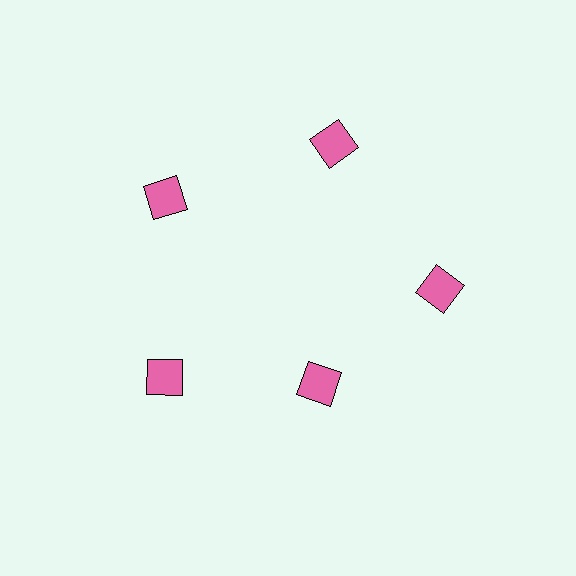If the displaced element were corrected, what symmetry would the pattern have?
It would have 5-fold rotational symmetry — the pattern would map onto itself every 72 degrees.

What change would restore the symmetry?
The symmetry would be restored by moving it outward, back onto the ring so that all 5 squares sit at equal angles and equal distance from the center.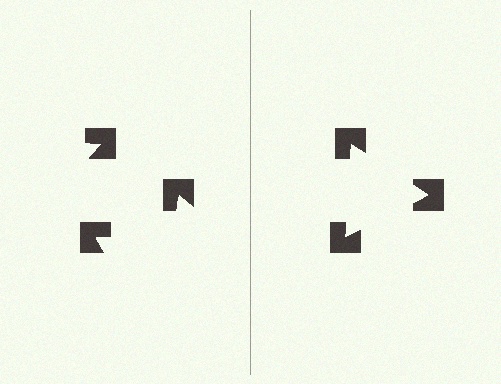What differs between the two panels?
The notched squares are positioned identically on both sides; only the wedge orientations differ. On the right they align to a triangle; on the left they are misaligned.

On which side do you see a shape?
An illusory triangle appears on the right side. On the left side the wedge cuts are rotated, so no coherent shape forms.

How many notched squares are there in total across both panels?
6 — 3 on each side.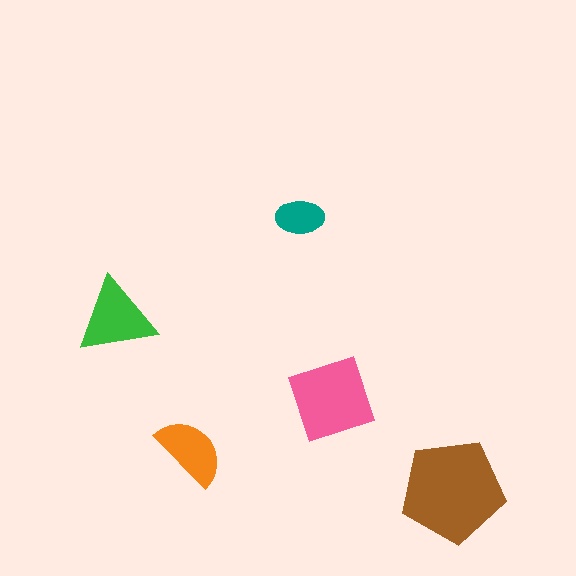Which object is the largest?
The brown pentagon.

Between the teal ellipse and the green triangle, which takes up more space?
The green triangle.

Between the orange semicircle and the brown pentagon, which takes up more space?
The brown pentagon.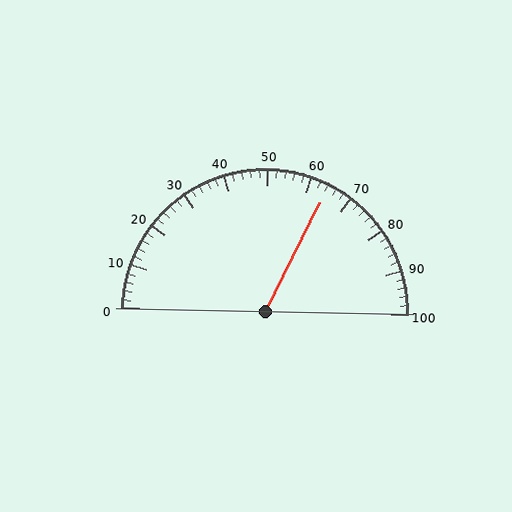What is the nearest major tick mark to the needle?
The nearest major tick mark is 60.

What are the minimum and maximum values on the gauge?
The gauge ranges from 0 to 100.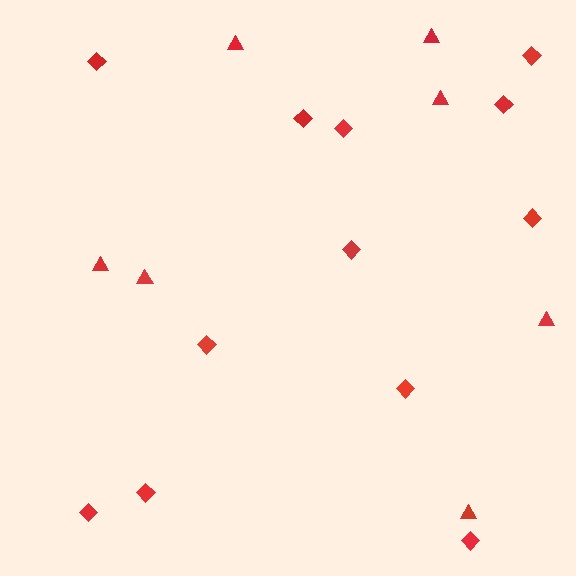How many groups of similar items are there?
There are 2 groups: one group of triangles (7) and one group of diamonds (12).